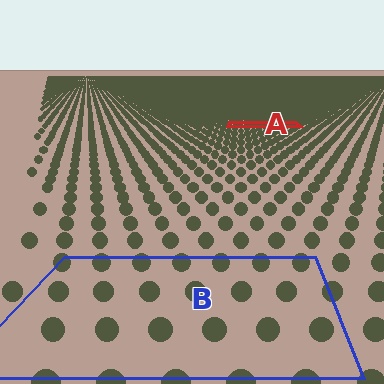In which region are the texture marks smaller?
The texture marks are smaller in region A, because it is farther away.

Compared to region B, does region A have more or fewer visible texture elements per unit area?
Region A has more texture elements per unit area — they are packed more densely because it is farther away.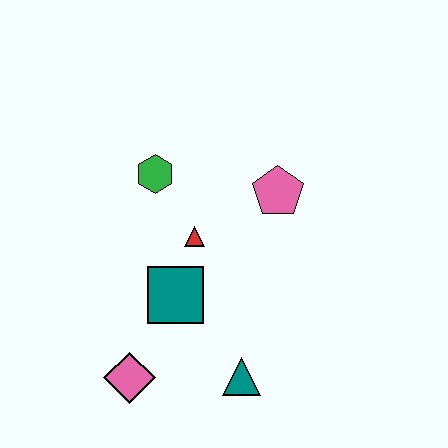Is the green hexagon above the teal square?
Yes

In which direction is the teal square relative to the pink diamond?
The teal square is above the pink diamond.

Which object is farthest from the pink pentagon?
The pink diamond is farthest from the pink pentagon.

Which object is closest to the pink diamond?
The teal square is closest to the pink diamond.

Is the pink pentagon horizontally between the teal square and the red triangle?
No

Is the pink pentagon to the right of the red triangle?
Yes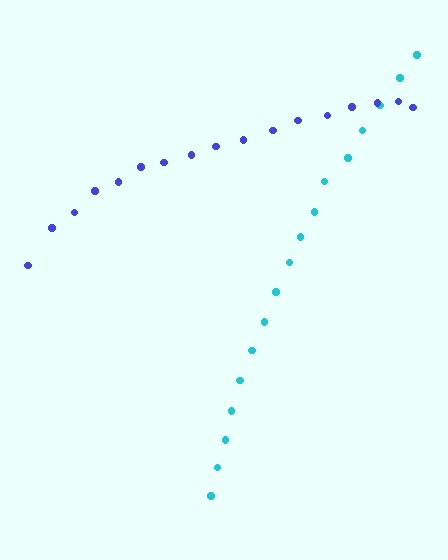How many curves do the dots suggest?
There are 2 distinct paths.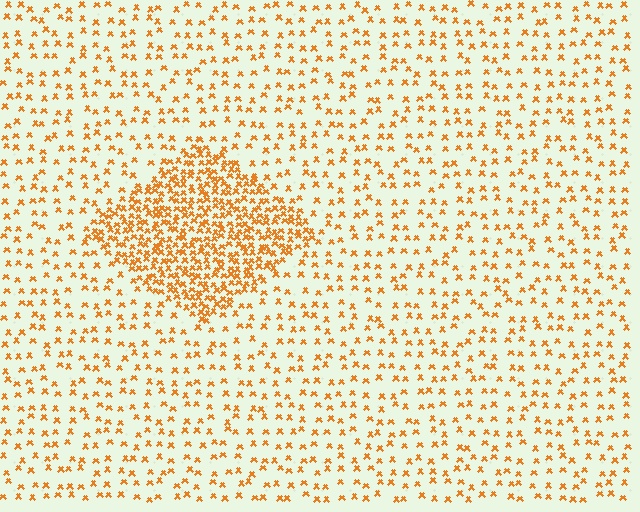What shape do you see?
I see a diamond.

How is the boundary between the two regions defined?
The boundary is defined by a change in element density (approximately 2.9x ratio). All elements are the same color, size, and shape.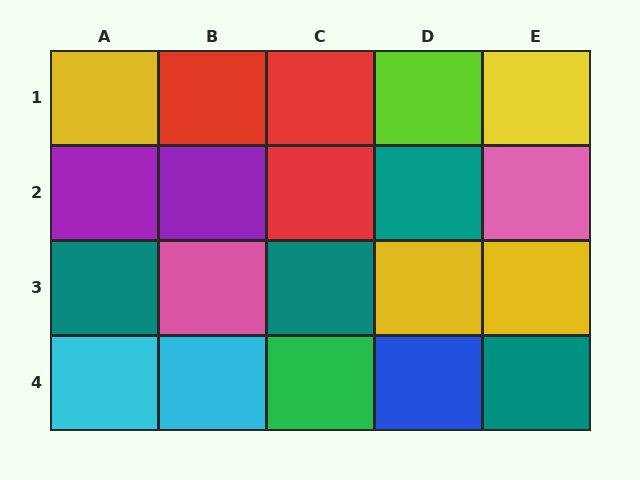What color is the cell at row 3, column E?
Yellow.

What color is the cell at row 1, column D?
Lime.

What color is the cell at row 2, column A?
Purple.